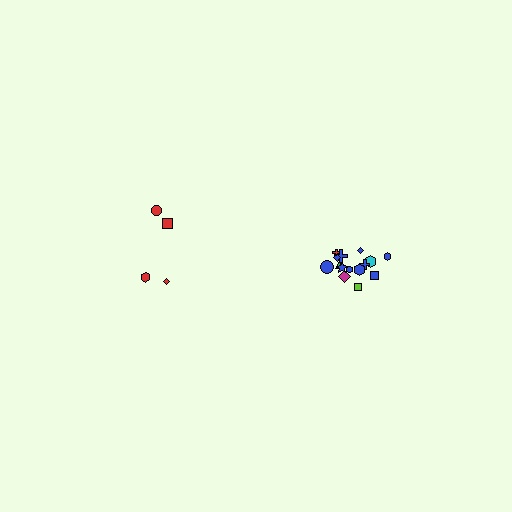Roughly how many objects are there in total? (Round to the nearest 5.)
Roughly 20 objects in total.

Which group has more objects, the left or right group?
The right group.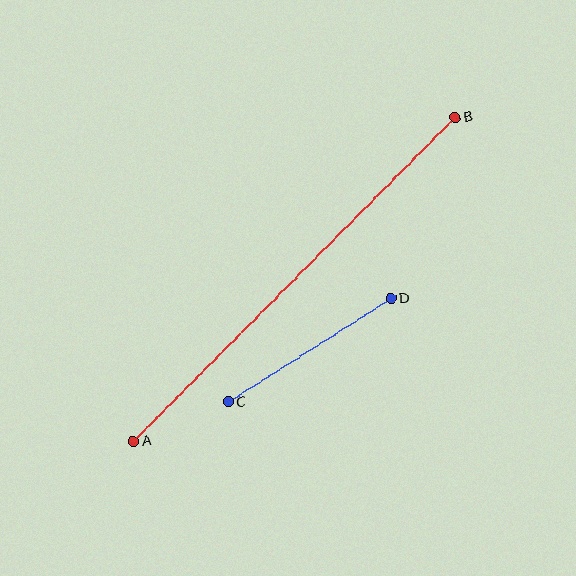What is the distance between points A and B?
The distance is approximately 456 pixels.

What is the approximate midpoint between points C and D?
The midpoint is at approximately (309, 350) pixels.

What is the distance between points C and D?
The distance is approximately 193 pixels.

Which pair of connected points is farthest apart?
Points A and B are farthest apart.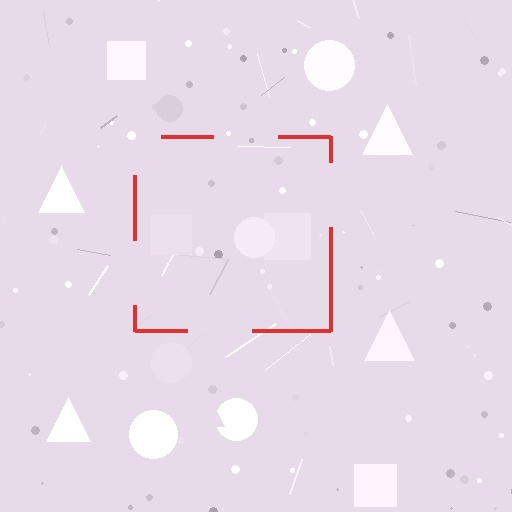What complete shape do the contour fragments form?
The contour fragments form a square.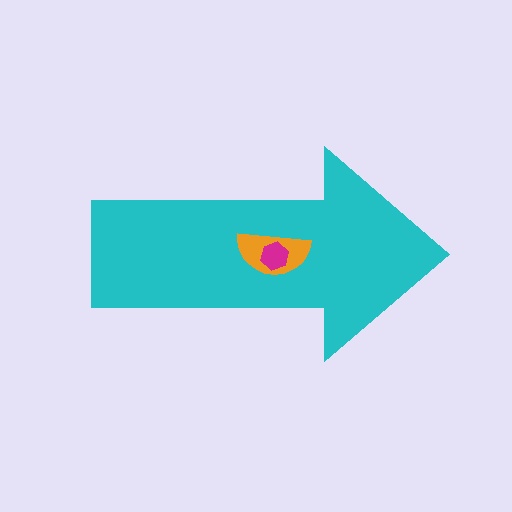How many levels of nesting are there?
3.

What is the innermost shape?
The magenta hexagon.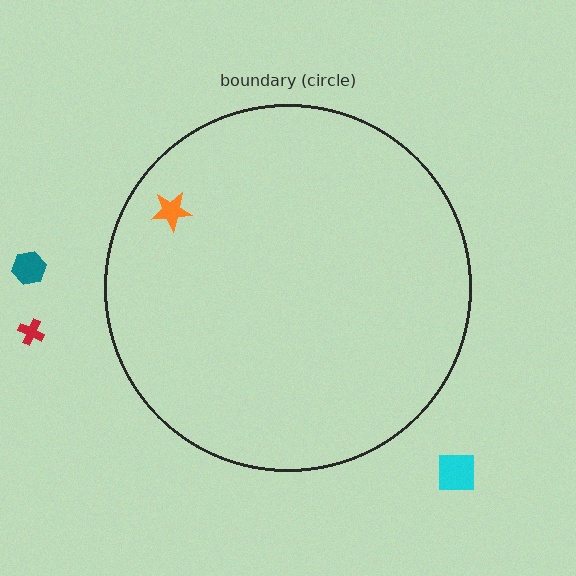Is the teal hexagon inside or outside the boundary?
Outside.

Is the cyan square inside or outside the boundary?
Outside.